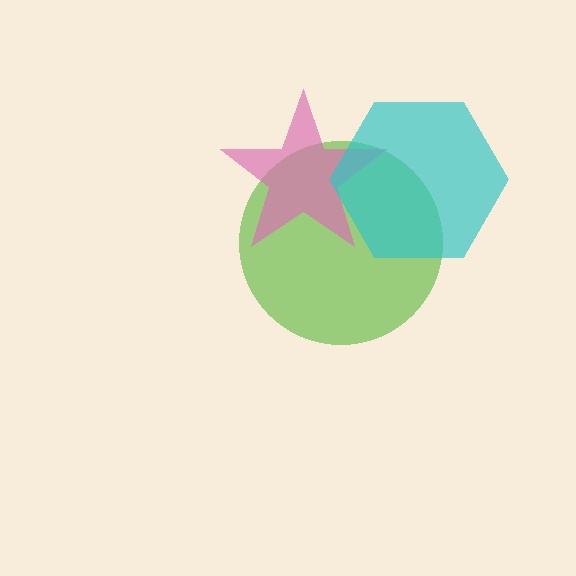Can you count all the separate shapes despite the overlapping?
Yes, there are 3 separate shapes.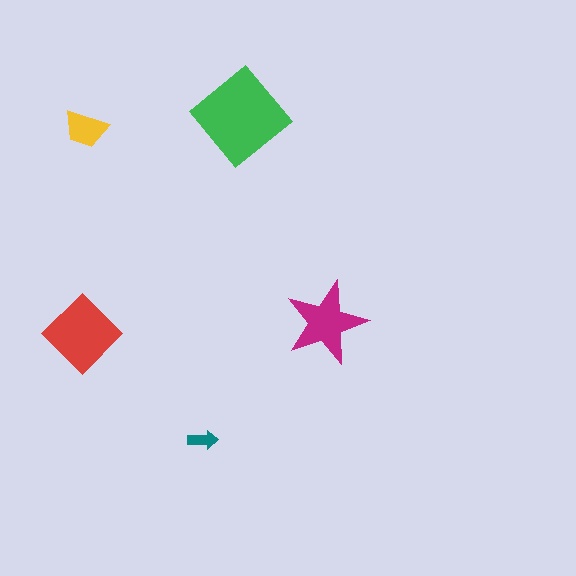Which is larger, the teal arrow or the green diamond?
The green diamond.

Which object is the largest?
The green diamond.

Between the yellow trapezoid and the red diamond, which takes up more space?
The red diamond.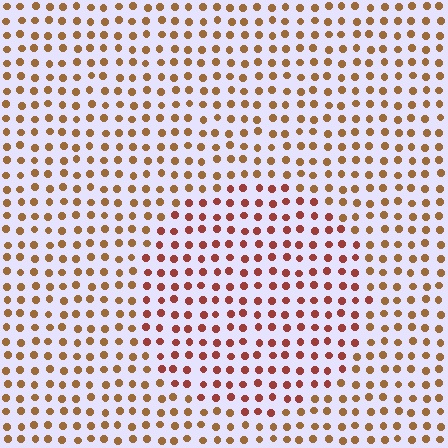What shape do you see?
I see a circle.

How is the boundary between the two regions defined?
The boundary is defined purely by a slight shift in hue (about 28 degrees). Spacing, size, and orientation are identical on both sides.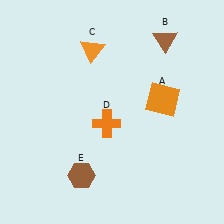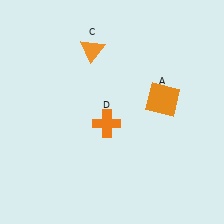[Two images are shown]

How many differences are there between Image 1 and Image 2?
There are 2 differences between the two images.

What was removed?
The brown hexagon (E), the brown triangle (B) were removed in Image 2.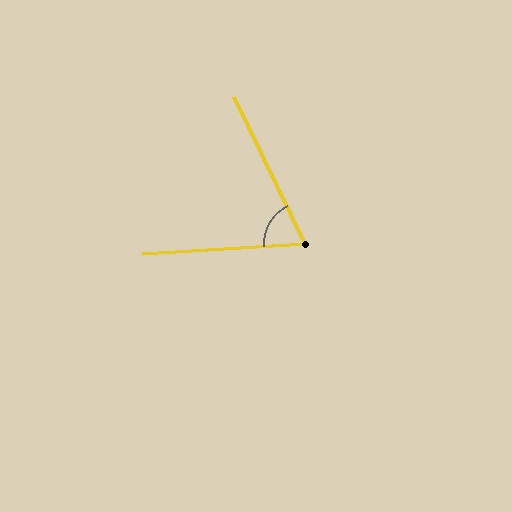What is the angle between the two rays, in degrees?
Approximately 68 degrees.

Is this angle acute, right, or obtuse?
It is acute.